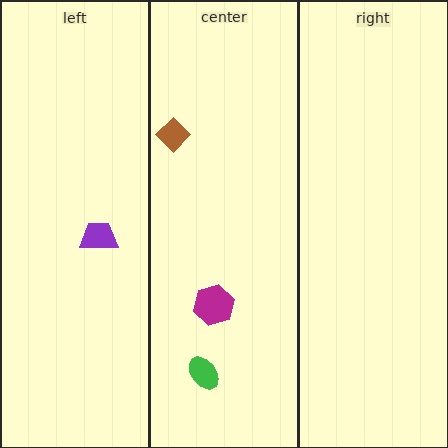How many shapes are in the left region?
1.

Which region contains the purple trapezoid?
The left region.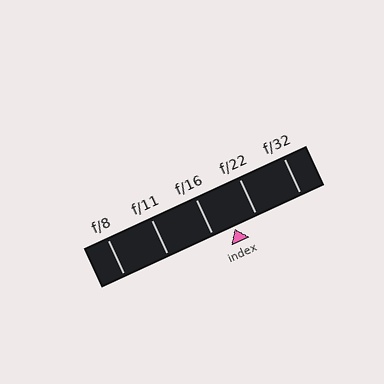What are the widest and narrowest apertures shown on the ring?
The widest aperture shown is f/8 and the narrowest is f/32.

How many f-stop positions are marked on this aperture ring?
There are 5 f-stop positions marked.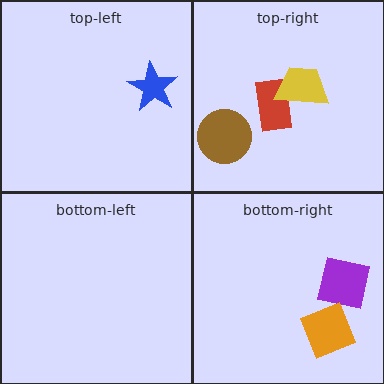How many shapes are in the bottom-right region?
2.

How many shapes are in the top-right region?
3.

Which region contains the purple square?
The bottom-right region.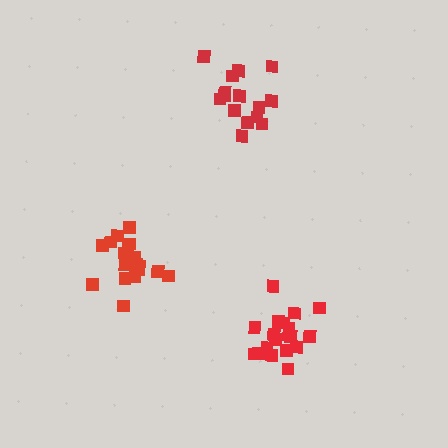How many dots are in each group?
Group 1: 15 dots, Group 2: 19 dots, Group 3: 19 dots (53 total).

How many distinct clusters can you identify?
There are 3 distinct clusters.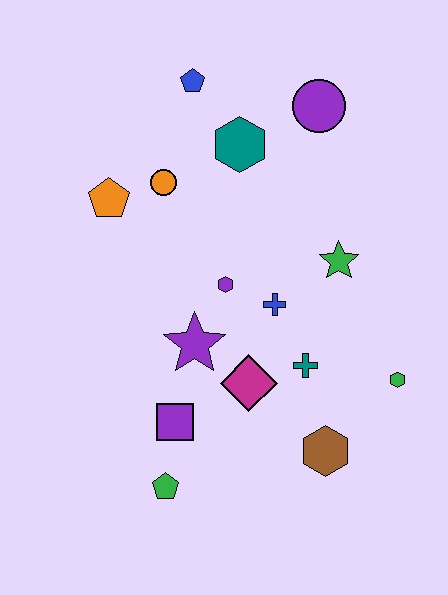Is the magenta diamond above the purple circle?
No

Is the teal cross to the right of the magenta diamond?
Yes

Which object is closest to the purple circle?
The teal hexagon is closest to the purple circle.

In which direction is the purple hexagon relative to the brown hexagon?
The purple hexagon is above the brown hexagon.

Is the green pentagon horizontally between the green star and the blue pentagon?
No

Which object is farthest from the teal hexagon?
The green pentagon is farthest from the teal hexagon.